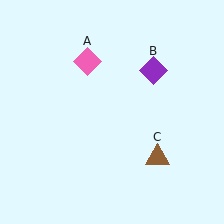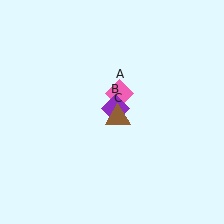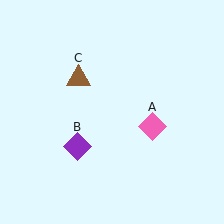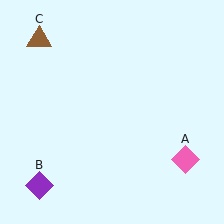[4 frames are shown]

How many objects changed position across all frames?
3 objects changed position: pink diamond (object A), purple diamond (object B), brown triangle (object C).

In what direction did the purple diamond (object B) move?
The purple diamond (object B) moved down and to the left.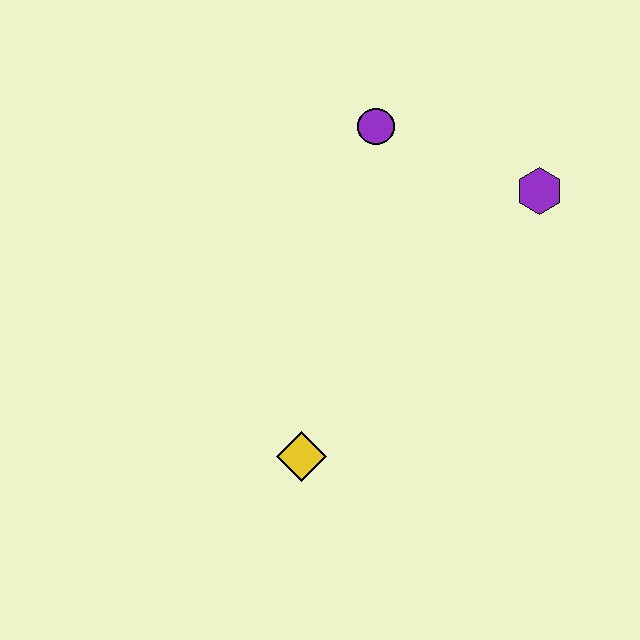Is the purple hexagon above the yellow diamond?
Yes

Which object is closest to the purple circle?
The purple hexagon is closest to the purple circle.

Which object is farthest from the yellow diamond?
The purple hexagon is farthest from the yellow diamond.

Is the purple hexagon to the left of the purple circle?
No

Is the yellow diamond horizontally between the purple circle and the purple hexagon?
No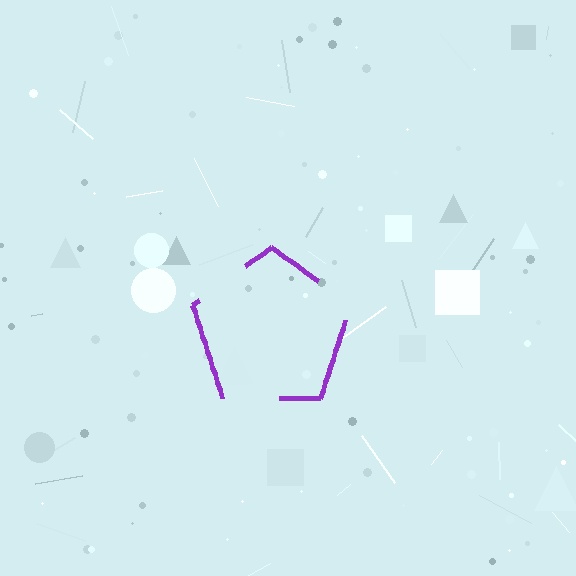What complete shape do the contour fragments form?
The contour fragments form a pentagon.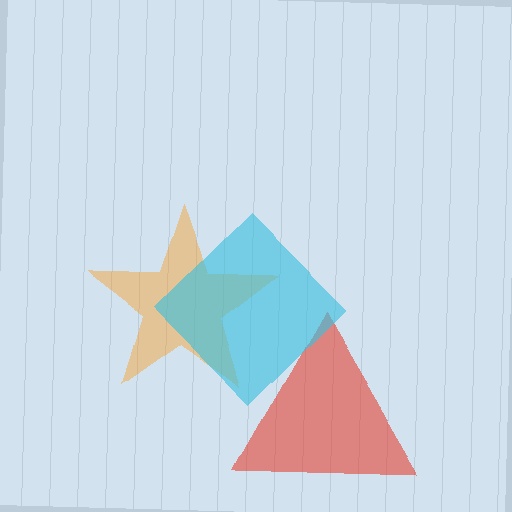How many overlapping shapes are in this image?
There are 3 overlapping shapes in the image.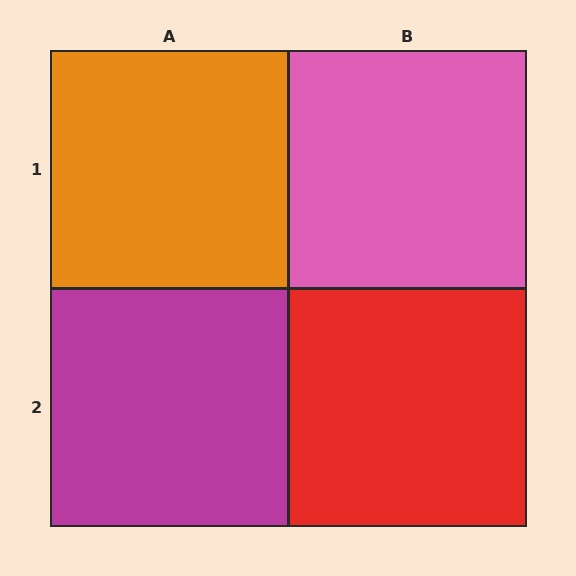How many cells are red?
1 cell is red.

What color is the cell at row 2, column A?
Magenta.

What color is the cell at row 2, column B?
Red.